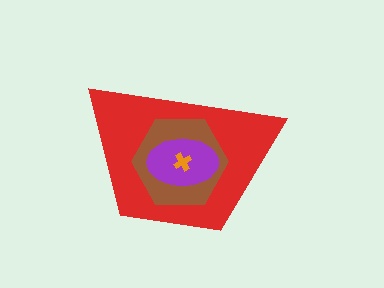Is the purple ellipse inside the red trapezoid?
Yes.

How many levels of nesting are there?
4.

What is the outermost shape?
The red trapezoid.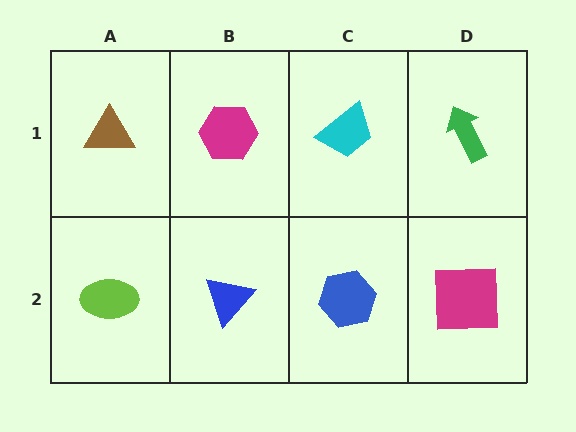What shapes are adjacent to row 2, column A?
A brown triangle (row 1, column A), a blue triangle (row 2, column B).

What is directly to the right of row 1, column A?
A magenta hexagon.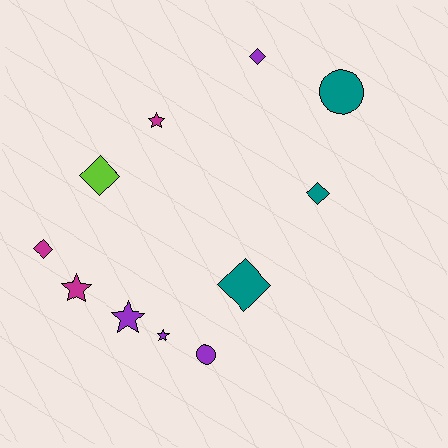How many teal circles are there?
There is 1 teal circle.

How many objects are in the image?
There are 11 objects.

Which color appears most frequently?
Purple, with 4 objects.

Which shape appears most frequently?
Diamond, with 5 objects.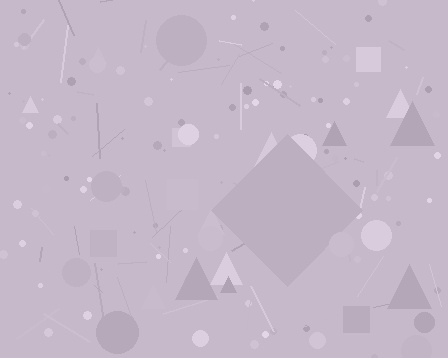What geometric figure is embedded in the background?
A diamond is embedded in the background.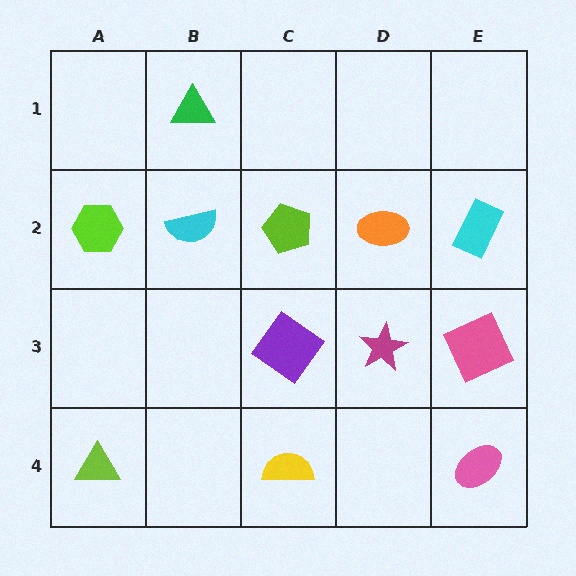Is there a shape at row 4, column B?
No, that cell is empty.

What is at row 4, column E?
A pink ellipse.